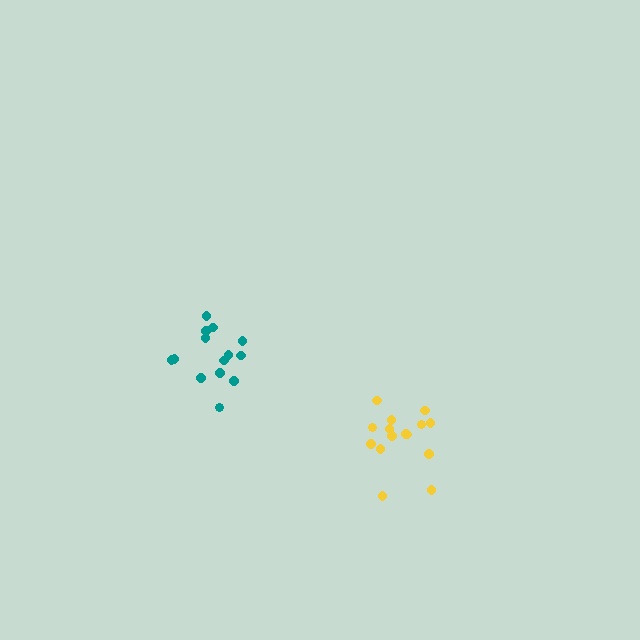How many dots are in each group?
Group 1: 15 dots, Group 2: 14 dots (29 total).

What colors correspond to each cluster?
The clusters are colored: yellow, teal.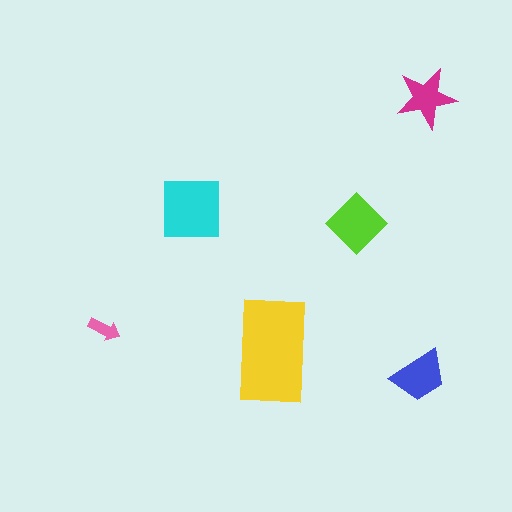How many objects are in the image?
There are 6 objects in the image.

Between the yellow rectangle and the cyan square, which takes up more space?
The yellow rectangle.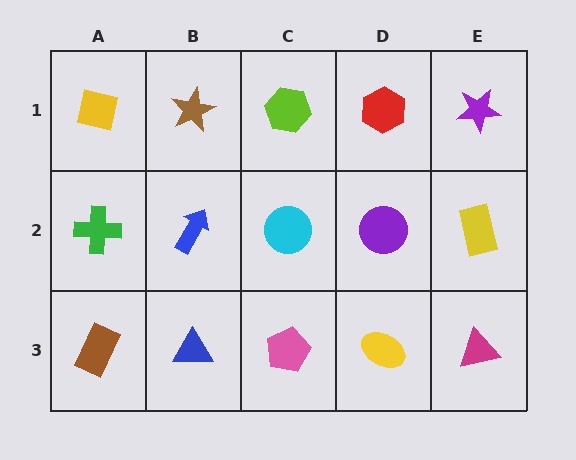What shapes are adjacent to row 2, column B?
A brown star (row 1, column B), a blue triangle (row 3, column B), a green cross (row 2, column A), a cyan circle (row 2, column C).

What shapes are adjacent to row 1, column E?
A yellow rectangle (row 2, column E), a red hexagon (row 1, column D).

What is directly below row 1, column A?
A green cross.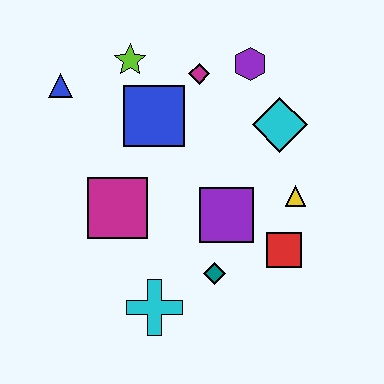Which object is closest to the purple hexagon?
The magenta diamond is closest to the purple hexagon.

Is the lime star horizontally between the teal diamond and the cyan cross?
No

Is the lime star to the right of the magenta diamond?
No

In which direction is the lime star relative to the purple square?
The lime star is above the purple square.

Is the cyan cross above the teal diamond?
No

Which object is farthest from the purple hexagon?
The cyan cross is farthest from the purple hexagon.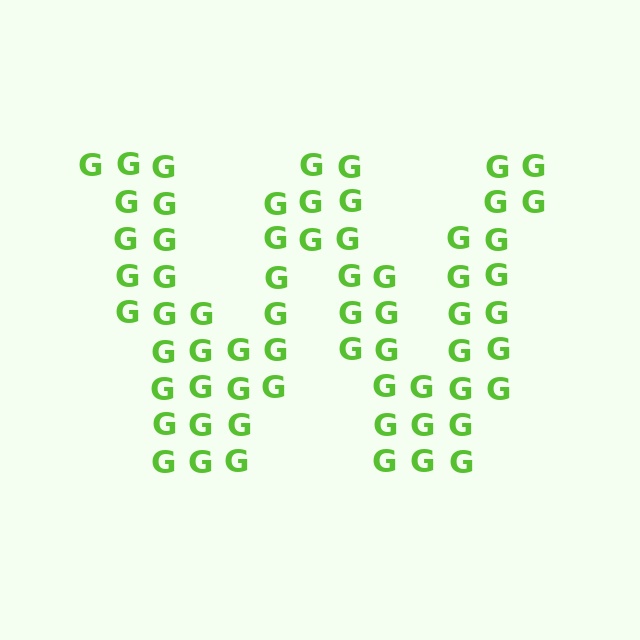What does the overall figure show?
The overall figure shows the letter W.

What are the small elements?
The small elements are letter G's.